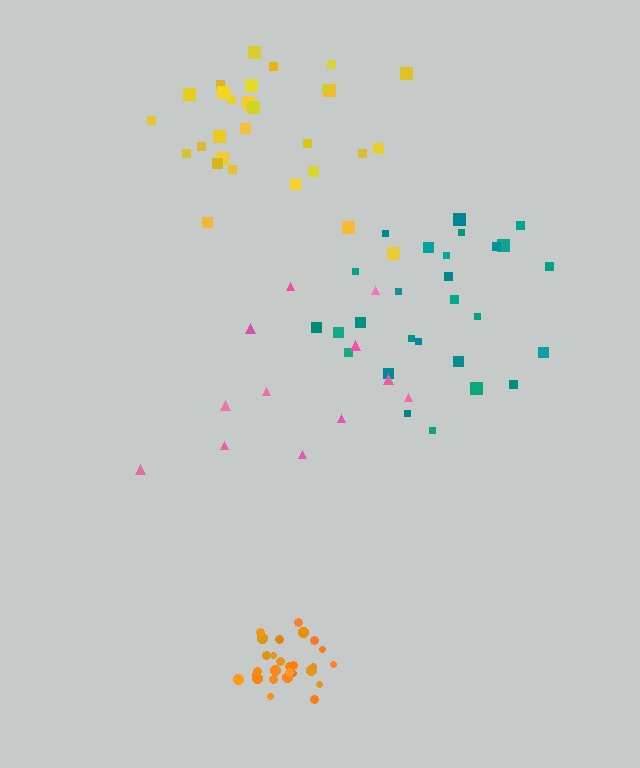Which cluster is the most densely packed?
Orange.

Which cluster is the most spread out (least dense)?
Pink.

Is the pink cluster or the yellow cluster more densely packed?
Yellow.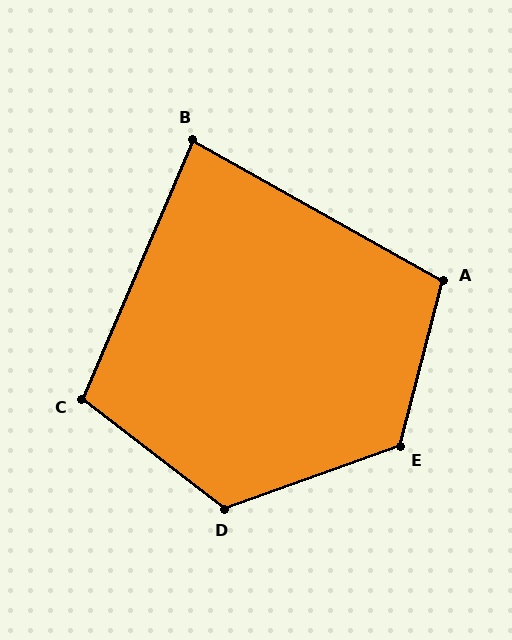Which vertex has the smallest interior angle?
B, at approximately 84 degrees.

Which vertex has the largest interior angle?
E, at approximately 124 degrees.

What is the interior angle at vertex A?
Approximately 105 degrees (obtuse).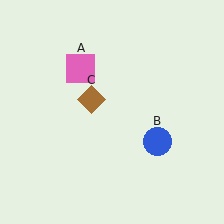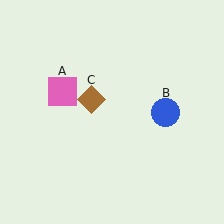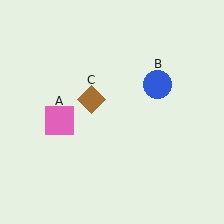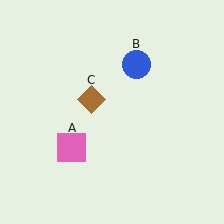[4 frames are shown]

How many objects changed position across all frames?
2 objects changed position: pink square (object A), blue circle (object B).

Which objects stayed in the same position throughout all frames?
Brown diamond (object C) remained stationary.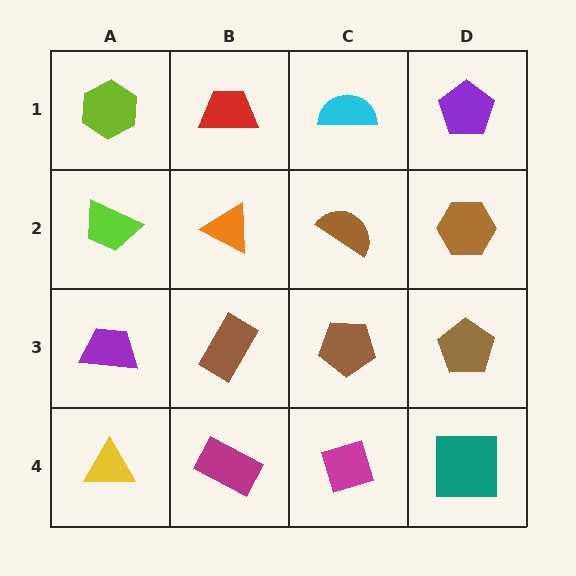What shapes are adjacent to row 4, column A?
A purple trapezoid (row 3, column A), a magenta rectangle (row 4, column B).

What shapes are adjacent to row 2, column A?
A lime hexagon (row 1, column A), a purple trapezoid (row 3, column A), an orange triangle (row 2, column B).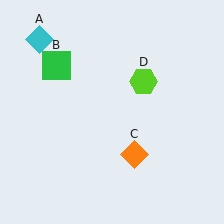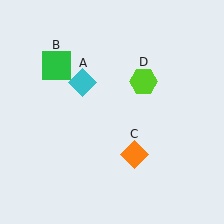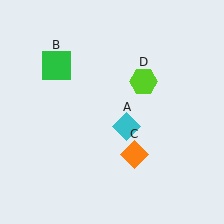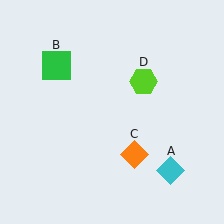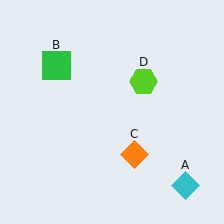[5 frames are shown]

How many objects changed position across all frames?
1 object changed position: cyan diamond (object A).